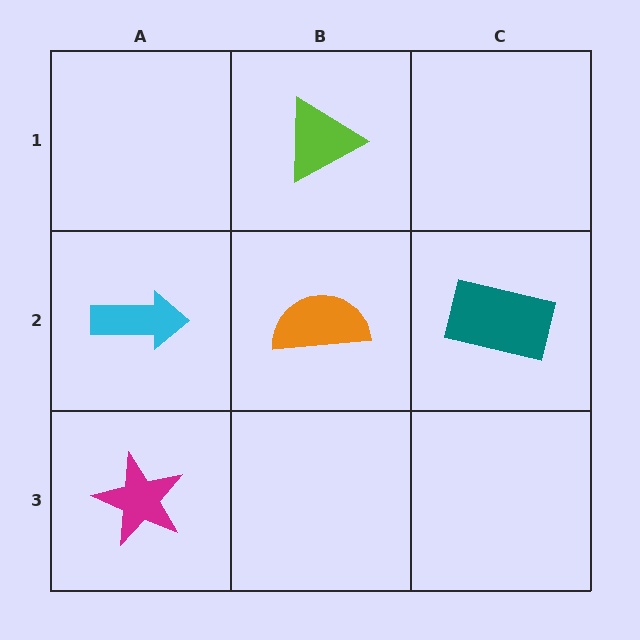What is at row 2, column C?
A teal rectangle.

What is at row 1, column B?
A lime triangle.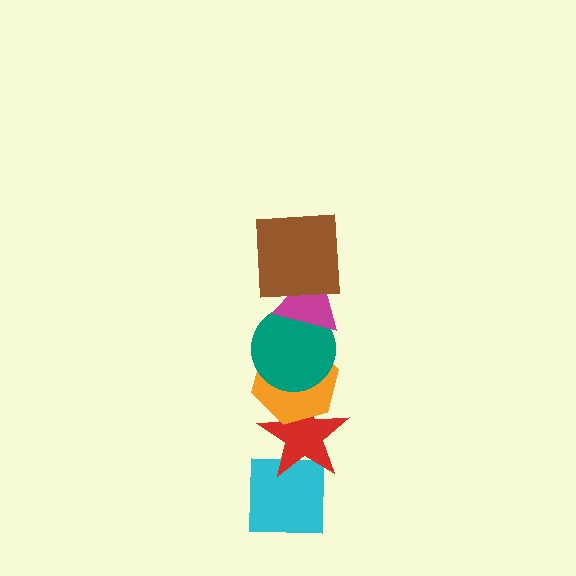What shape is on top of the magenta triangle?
The brown square is on top of the magenta triangle.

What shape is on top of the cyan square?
The red star is on top of the cyan square.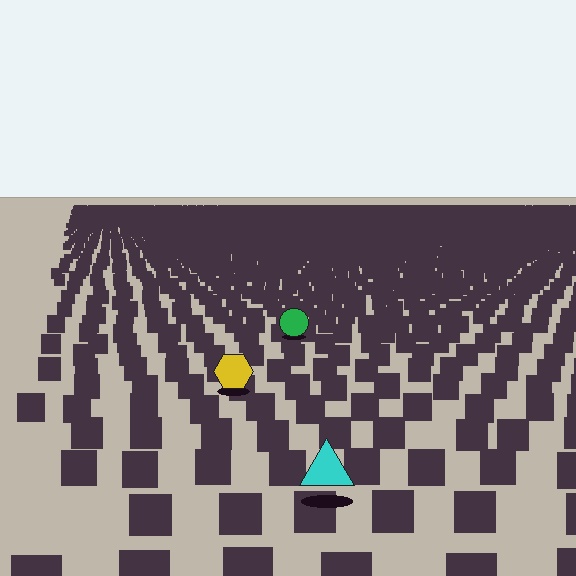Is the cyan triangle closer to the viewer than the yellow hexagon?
Yes. The cyan triangle is closer — you can tell from the texture gradient: the ground texture is coarser near it.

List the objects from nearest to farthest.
From nearest to farthest: the cyan triangle, the yellow hexagon, the green circle.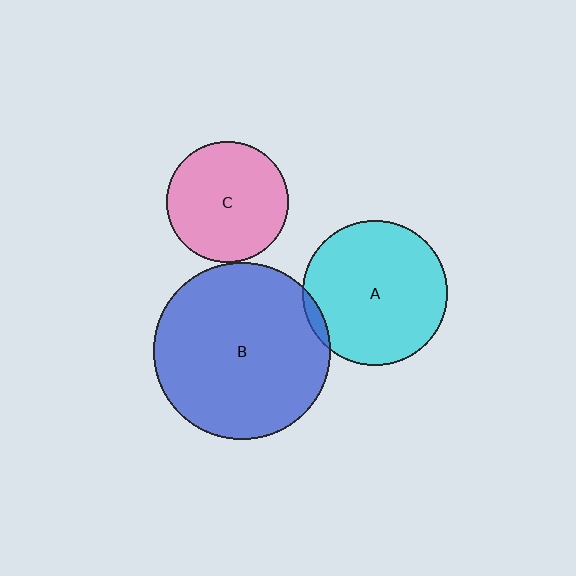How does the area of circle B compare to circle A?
Approximately 1.5 times.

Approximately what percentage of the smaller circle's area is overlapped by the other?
Approximately 5%.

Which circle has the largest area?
Circle B (blue).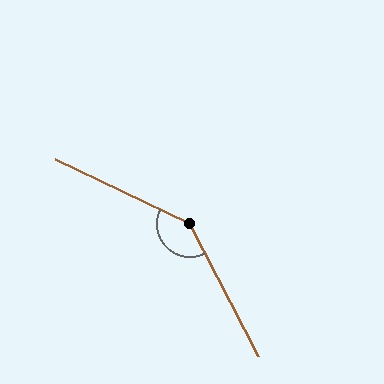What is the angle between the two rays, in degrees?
Approximately 143 degrees.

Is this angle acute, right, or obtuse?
It is obtuse.